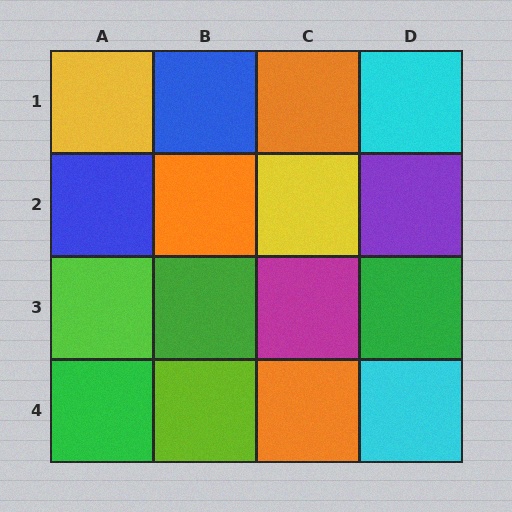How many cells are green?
3 cells are green.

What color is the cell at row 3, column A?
Lime.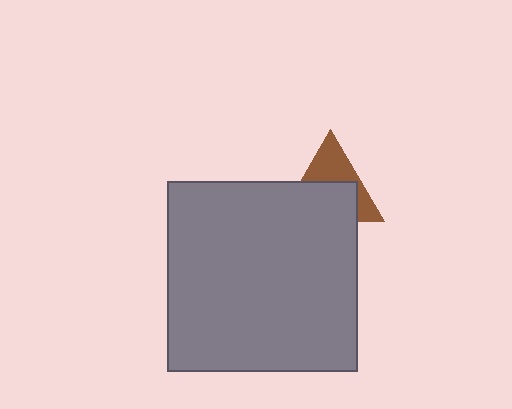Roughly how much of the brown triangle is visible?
A small part of it is visible (roughly 45%).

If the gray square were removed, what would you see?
You would see the complete brown triangle.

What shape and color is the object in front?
The object in front is a gray square.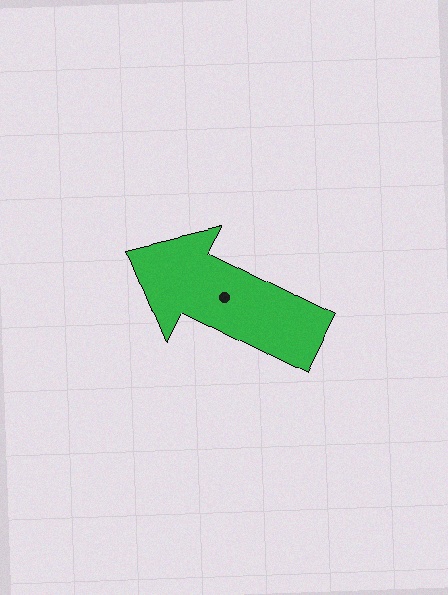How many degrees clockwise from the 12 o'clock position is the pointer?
Approximately 297 degrees.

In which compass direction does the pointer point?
Northwest.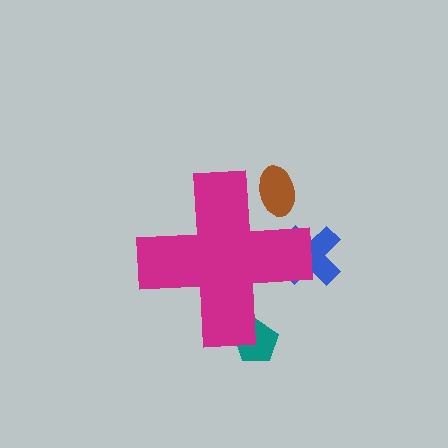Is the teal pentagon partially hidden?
Yes, the teal pentagon is partially hidden behind the magenta cross.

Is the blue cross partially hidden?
Yes, the blue cross is partially hidden behind the magenta cross.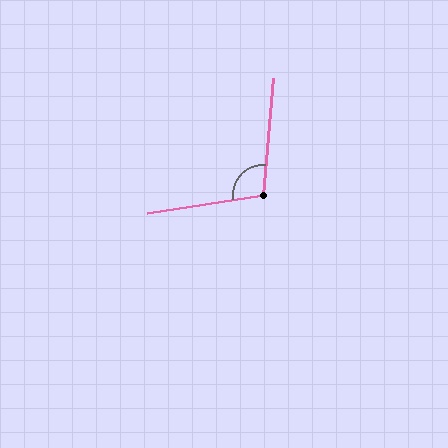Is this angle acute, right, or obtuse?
It is obtuse.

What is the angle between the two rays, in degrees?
Approximately 104 degrees.